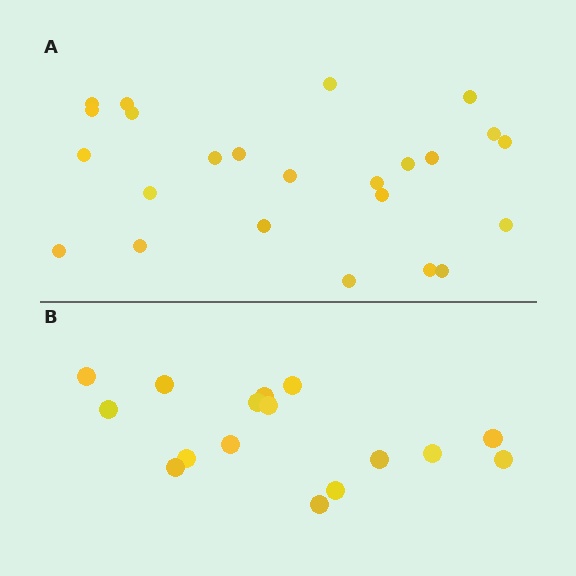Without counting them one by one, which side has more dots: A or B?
Region A (the top region) has more dots.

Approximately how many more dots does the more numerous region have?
Region A has roughly 8 or so more dots than region B.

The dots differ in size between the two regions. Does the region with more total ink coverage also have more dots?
No. Region B has more total ink coverage because its dots are larger, but region A actually contains more individual dots. Total area can be misleading — the number of items is what matters here.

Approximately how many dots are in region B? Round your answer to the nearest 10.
About 20 dots. (The exact count is 16, which rounds to 20.)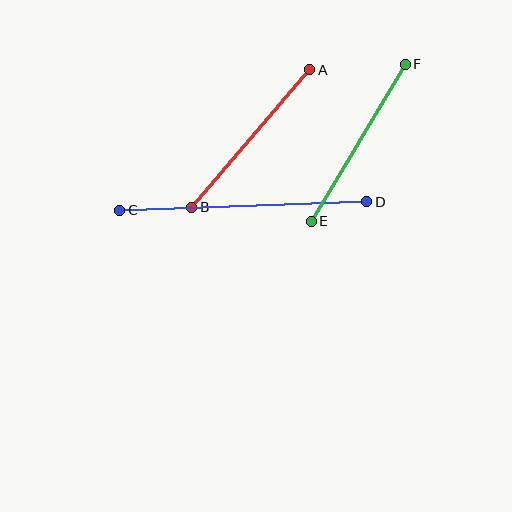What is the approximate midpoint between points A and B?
The midpoint is at approximately (251, 139) pixels.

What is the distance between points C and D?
The distance is approximately 247 pixels.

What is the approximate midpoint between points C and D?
The midpoint is at approximately (243, 206) pixels.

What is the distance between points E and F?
The distance is approximately 183 pixels.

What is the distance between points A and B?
The distance is approximately 181 pixels.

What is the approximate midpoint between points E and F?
The midpoint is at approximately (358, 143) pixels.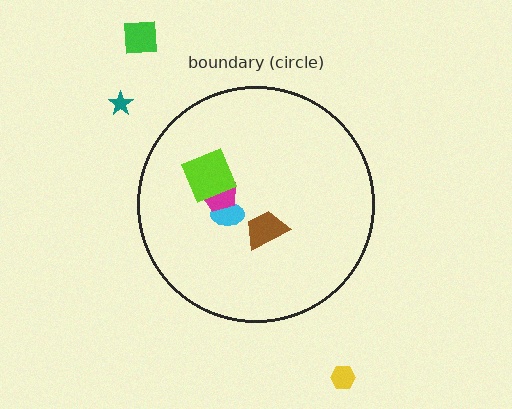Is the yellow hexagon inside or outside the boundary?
Outside.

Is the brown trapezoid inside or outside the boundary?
Inside.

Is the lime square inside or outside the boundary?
Inside.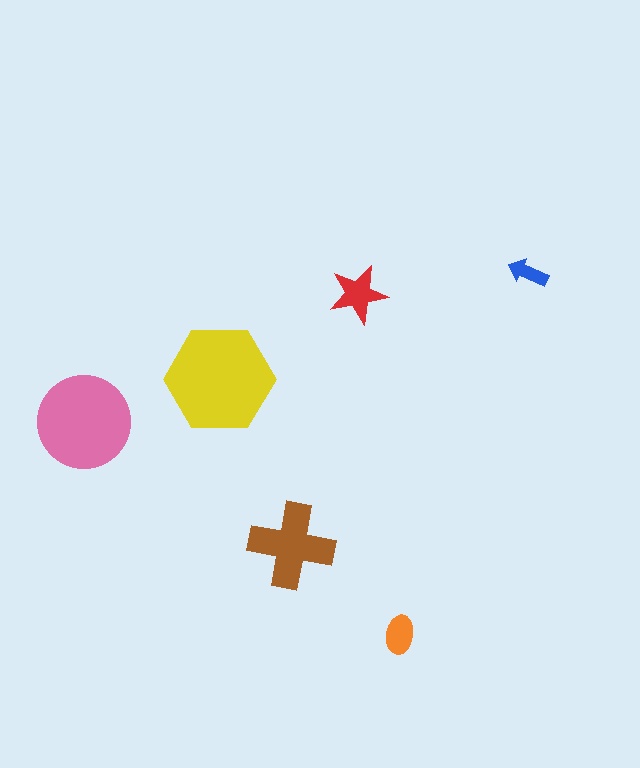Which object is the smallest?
The blue arrow.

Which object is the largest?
The yellow hexagon.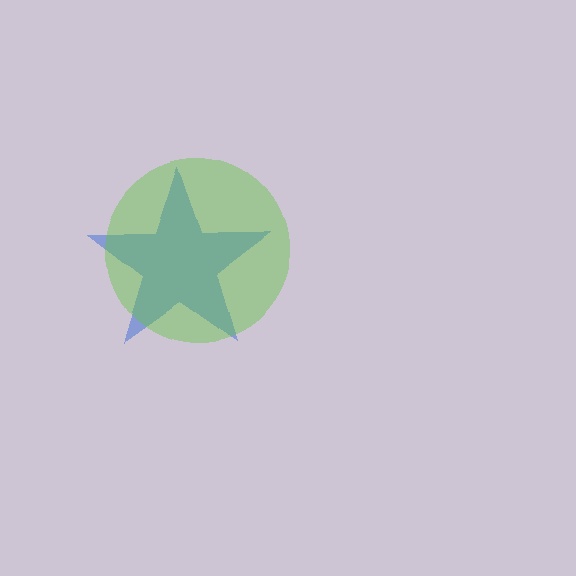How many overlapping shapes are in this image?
There are 2 overlapping shapes in the image.